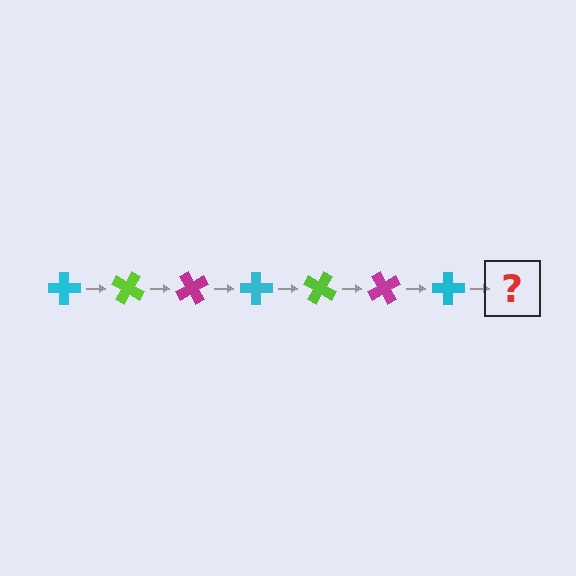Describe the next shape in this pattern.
It should be a lime cross, rotated 210 degrees from the start.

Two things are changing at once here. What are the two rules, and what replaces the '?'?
The two rules are that it rotates 30 degrees each step and the color cycles through cyan, lime, and magenta. The '?' should be a lime cross, rotated 210 degrees from the start.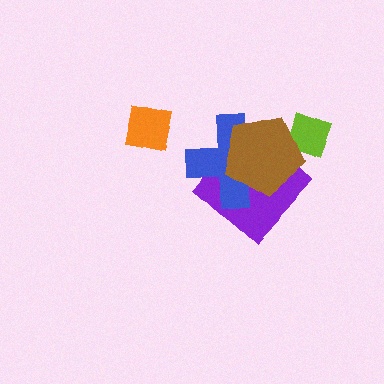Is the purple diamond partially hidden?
Yes, it is partially covered by another shape.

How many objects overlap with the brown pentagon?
3 objects overlap with the brown pentagon.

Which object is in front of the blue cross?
The brown pentagon is in front of the blue cross.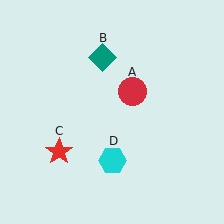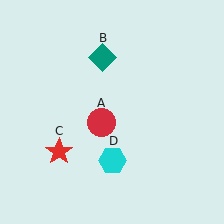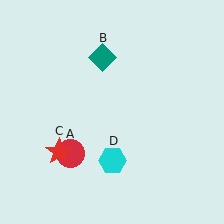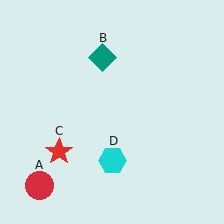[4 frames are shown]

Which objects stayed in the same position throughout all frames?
Teal diamond (object B) and red star (object C) and cyan hexagon (object D) remained stationary.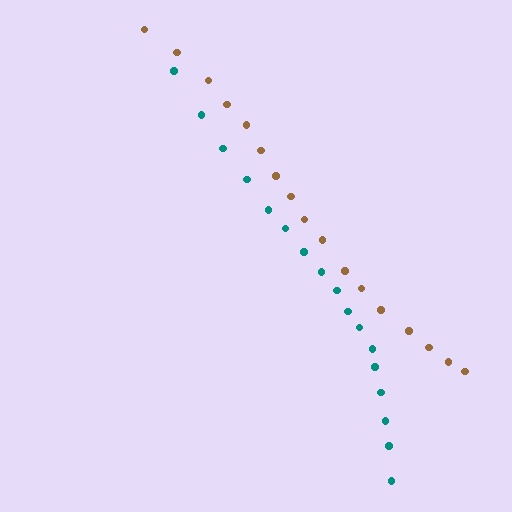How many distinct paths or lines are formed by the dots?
There are 2 distinct paths.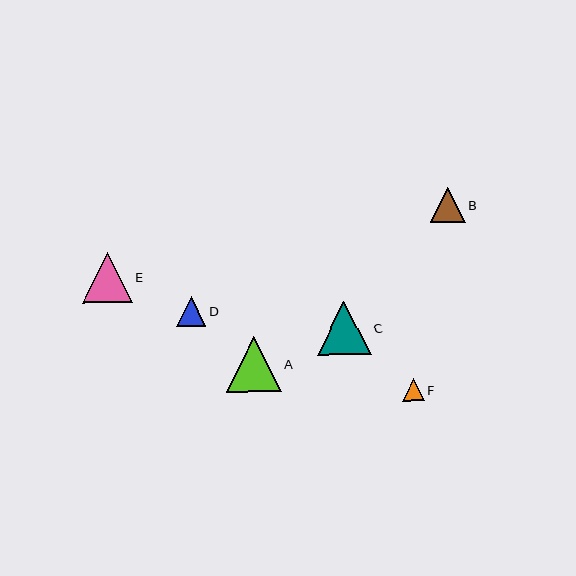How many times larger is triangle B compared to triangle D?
Triangle B is approximately 1.2 times the size of triangle D.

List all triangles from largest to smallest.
From largest to smallest: A, C, E, B, D, F.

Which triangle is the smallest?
Triangle F is the smallest with a size of approximately 22 pixels.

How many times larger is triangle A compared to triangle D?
Triangle A is approximately 1.9 times the size of triangle D.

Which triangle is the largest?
Triangle A is the largest with a size of approximately 55 pixels.